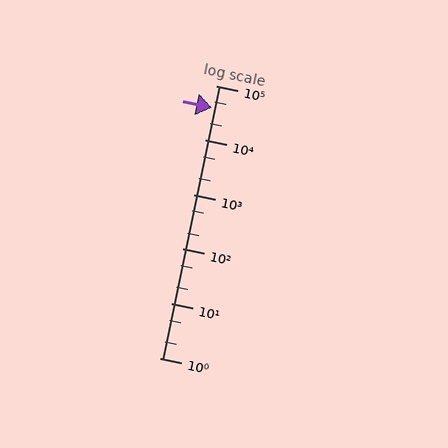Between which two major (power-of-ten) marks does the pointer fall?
The pointer is between 10000 and 100000.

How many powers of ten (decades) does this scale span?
The scale spans 5 decades, from 1 to 100000.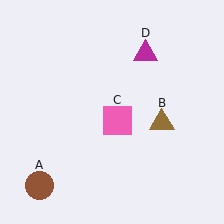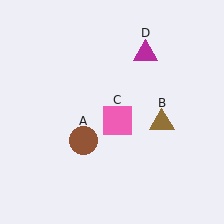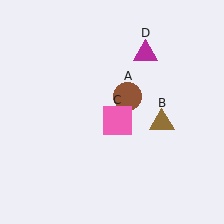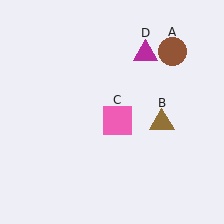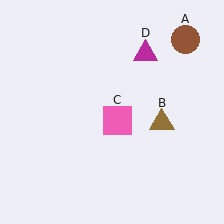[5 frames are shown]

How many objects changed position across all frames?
1 object changed position: brown circle (object A).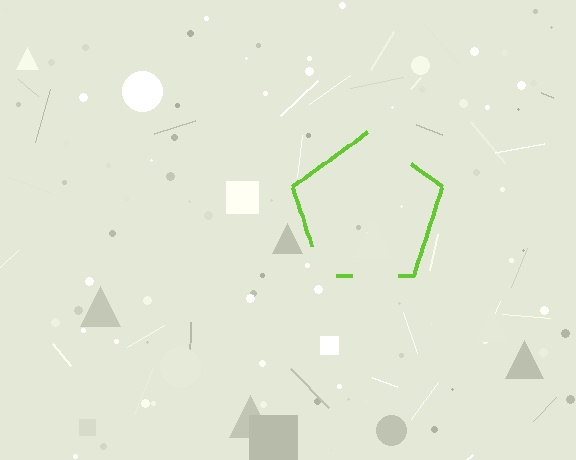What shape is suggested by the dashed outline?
The dashed outline suggests a pentagon.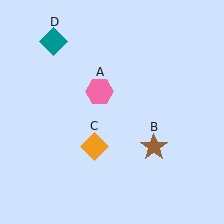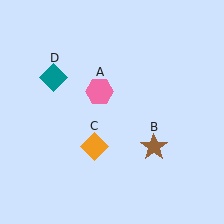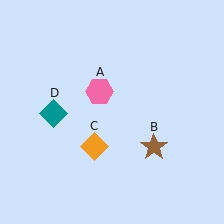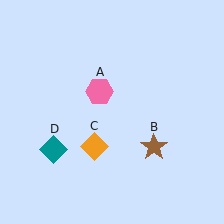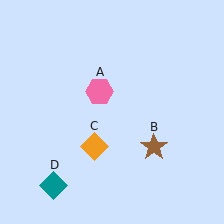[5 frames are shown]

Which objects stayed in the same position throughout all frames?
Pink hexagon (object A) and brown star (object B) and orange diamond (object C) remained stationary.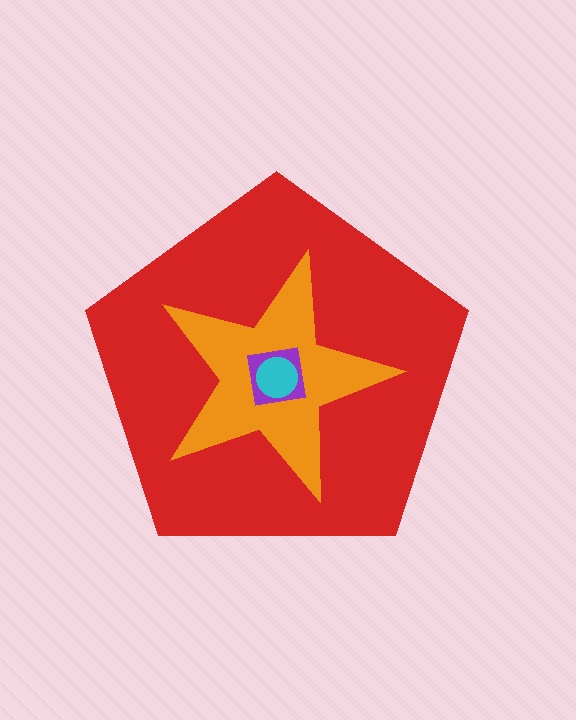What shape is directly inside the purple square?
The cyan circle.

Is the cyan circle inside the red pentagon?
Yes.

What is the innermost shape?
The cyan circle.